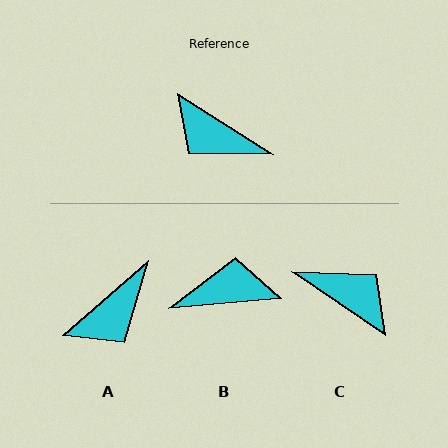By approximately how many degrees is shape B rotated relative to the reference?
Approximately 143 degrees clockwise.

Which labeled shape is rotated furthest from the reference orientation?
C, about 178 degrees away.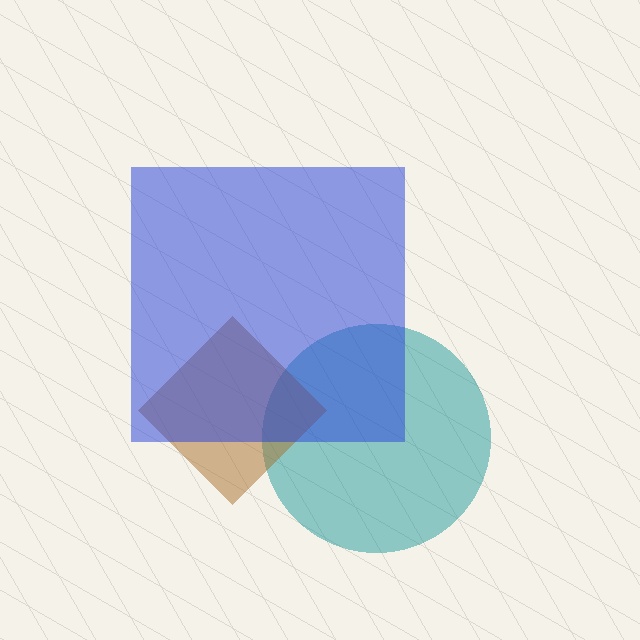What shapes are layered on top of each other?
The layered shapes are: a teal circle, a brown diamond, a blue square.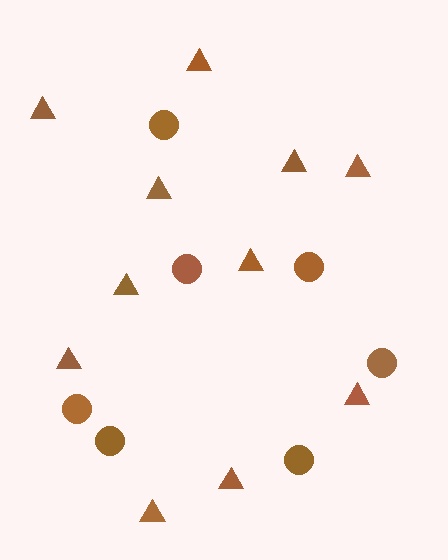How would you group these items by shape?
There are 2 groups: one group of circles (7) and one group of triangles (11).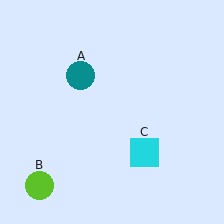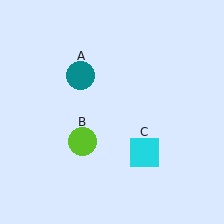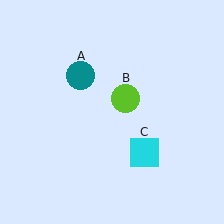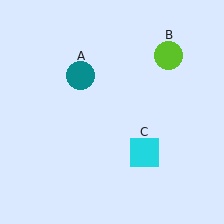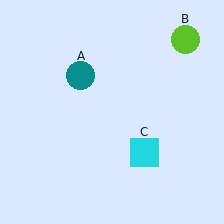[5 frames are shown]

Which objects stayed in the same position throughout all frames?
Teal circle (object A) and cyan square (object C) remained stationary.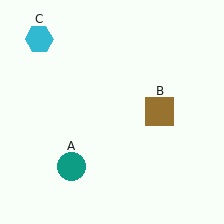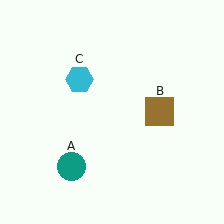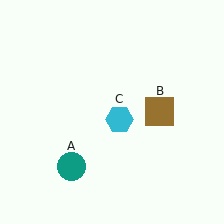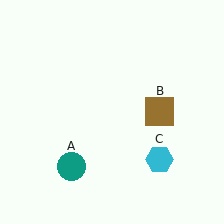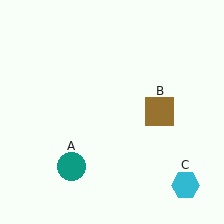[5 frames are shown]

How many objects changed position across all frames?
1 object changed position: cyan hexagon (object C).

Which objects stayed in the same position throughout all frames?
Teal circle (object A) and brown square (object B) remained stationary.